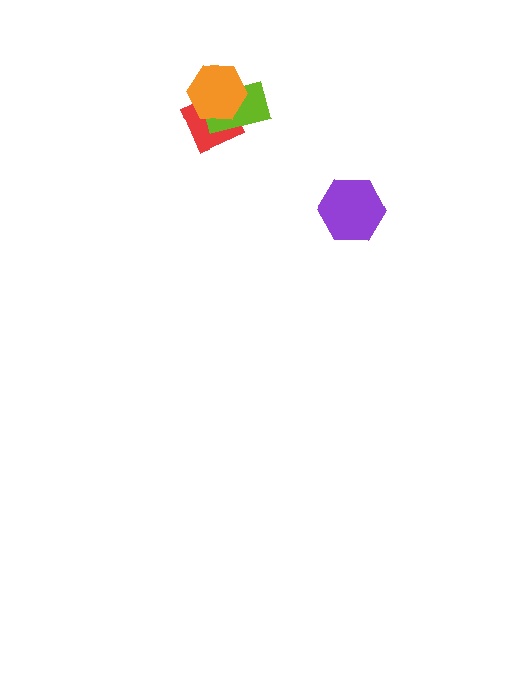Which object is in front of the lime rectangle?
The orange hexagon is in front of the lime rectangle.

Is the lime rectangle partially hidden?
Yes, it is partially covered by another shape.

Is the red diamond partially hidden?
Yes, it is partially covered by another shape.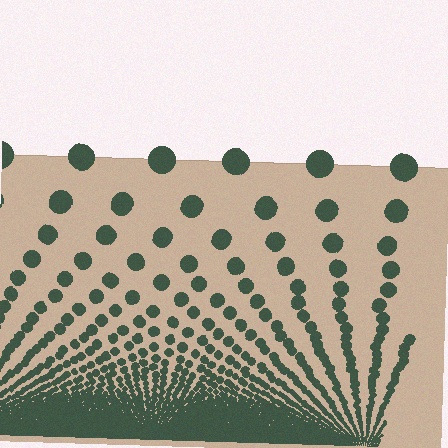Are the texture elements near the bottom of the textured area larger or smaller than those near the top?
Smaller. The gradient is inverted — elements near the bottom are smaller and denser.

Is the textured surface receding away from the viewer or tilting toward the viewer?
The surface appears to tilt toward the viewer. Texture elements get larger and sparser toward the top.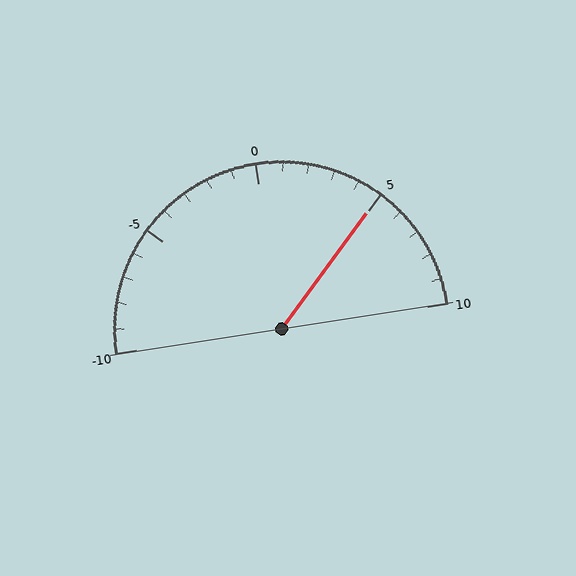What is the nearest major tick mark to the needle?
The nearest major tick mark is 5.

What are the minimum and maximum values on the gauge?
The gauge ranges from -10 to 10.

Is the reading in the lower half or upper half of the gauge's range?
The reading is in the upper half of the range (-10 to 10).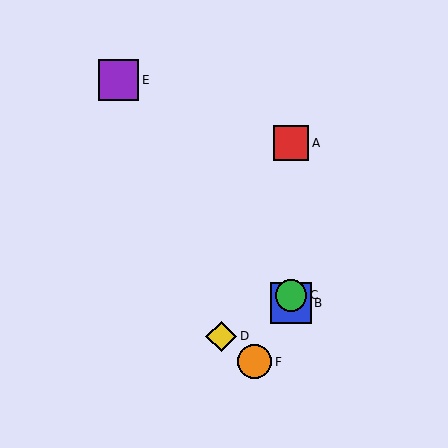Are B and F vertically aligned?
No, B is at x≈291 and F is at x≈255.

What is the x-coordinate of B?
Object B is at x≈291.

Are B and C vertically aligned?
Yes, both are at x≈291.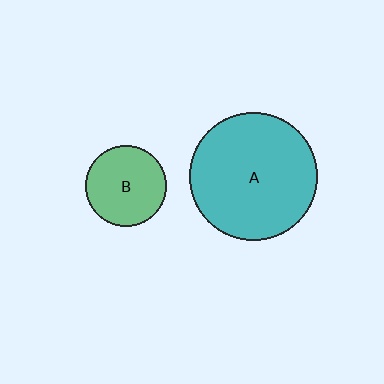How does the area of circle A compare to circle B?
Approximately 2.5 times.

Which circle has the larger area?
Circle A (teal).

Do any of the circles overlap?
No, none of the circles overlap.